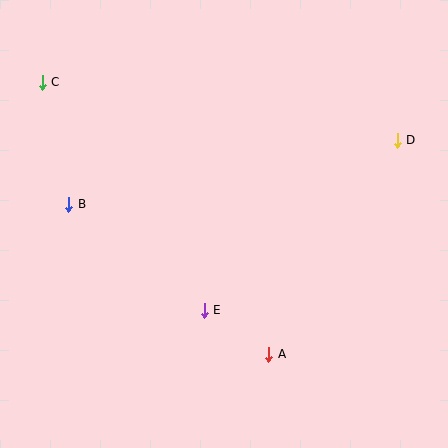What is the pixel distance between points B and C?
The distance between B and C is 125 pixels.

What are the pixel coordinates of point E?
Point E is at (204, 310).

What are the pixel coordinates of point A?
Point A is at (269, 354).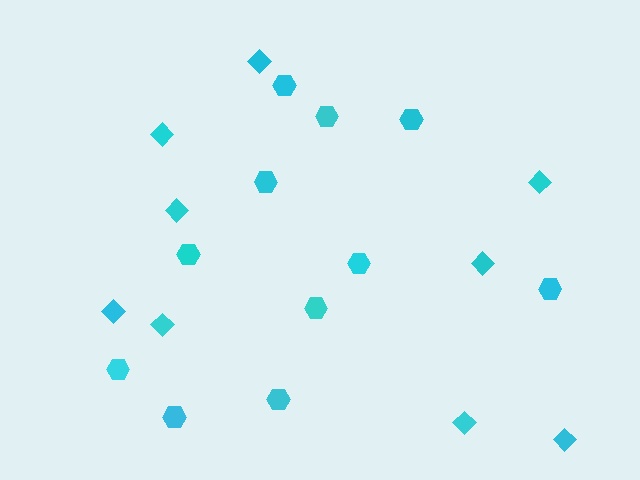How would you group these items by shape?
There are 2 groups: one group of diamonds (9) and one group of hexagons (11).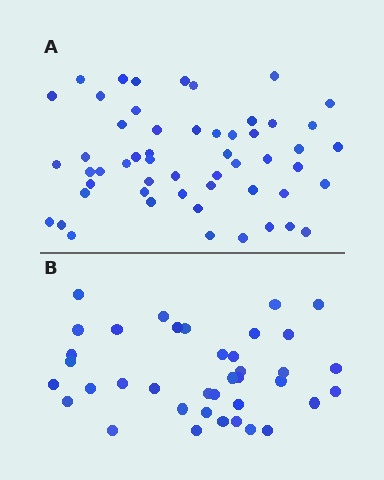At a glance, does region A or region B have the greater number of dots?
Region A (the top region) has more dots.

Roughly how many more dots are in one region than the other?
Region A has approximately 15 more dots than region B.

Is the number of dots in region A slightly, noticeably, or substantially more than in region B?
Region A has noticeably more, but not dramatically so. The ratio is roughly 1.4 to 1.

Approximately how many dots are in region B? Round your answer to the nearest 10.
About 40 dots. (The exact count is 38, which rounds to 40.)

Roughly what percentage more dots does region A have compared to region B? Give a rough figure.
About 40% more.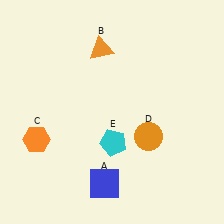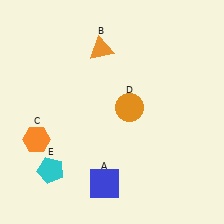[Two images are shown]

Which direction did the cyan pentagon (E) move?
The cyan pentagon (E) moved left.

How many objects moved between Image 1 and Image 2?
2 objects moved between the two images.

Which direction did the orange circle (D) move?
The orange circle (D) moved up.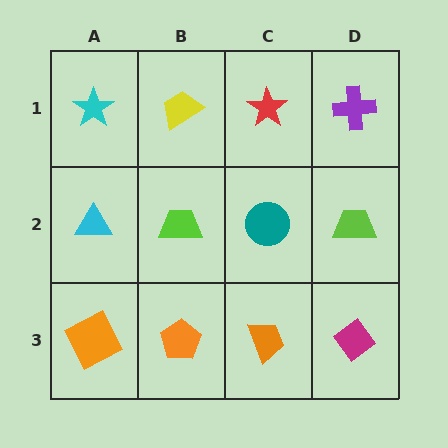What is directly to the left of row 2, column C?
A lime trapezoid.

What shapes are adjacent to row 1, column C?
A teal circle (row 2, column C), a yellow trapezoid (row 1, column B), a purple cross (row 1, column D).